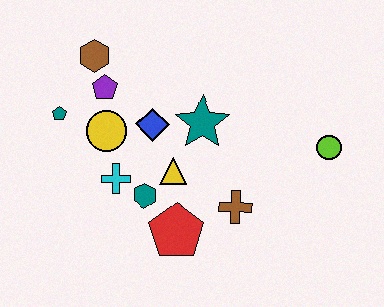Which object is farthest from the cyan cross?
The lime circle is farthest from the cyan cross.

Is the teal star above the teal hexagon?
Yes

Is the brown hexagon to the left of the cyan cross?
Yes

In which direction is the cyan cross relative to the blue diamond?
The cyan cross is below the blue diamond.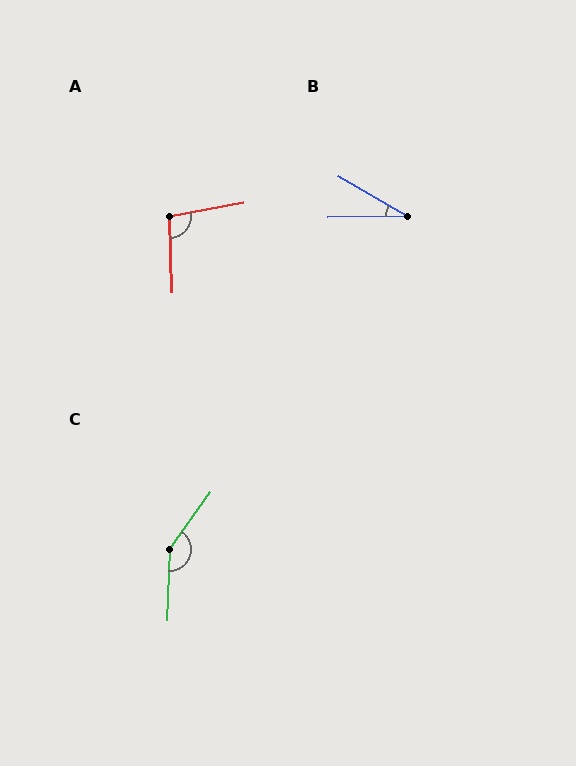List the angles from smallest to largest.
B (31°), A (99°), C (146°).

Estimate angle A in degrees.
Approximately 99 degrees.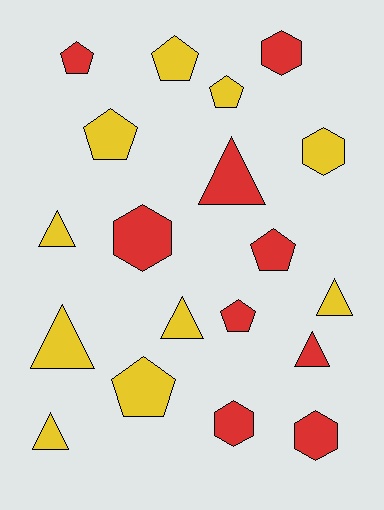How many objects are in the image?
There are 19 objects.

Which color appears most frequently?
Yellow, with 10 objects.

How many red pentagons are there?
There are 3 red pentagons.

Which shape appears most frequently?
Triangle, with 7 objects.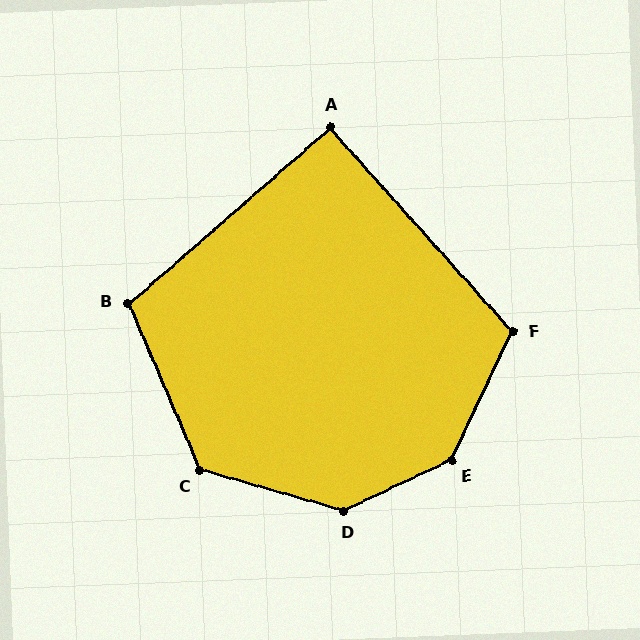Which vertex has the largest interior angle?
E, at approximately 140 degrees.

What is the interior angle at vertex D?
Approximately 139 degrees (obtuse).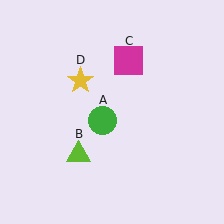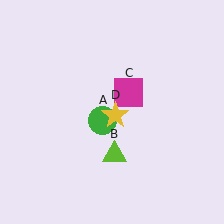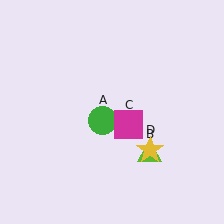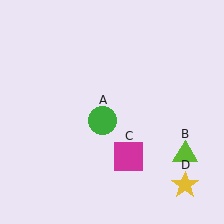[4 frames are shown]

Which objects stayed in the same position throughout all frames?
Green circle (object A) remained stationary.